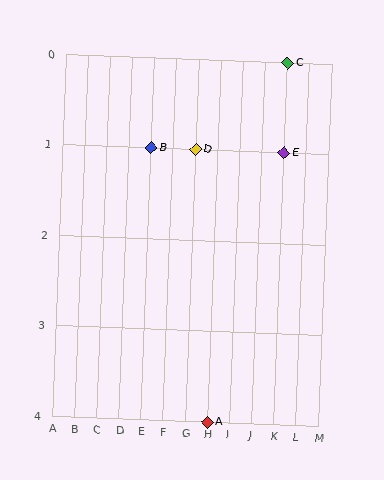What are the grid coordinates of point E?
Point E is at grid coordinates (K, 1).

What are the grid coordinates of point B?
Point B is at grid coordinates (E, 1).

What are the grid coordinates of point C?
Point C is at grid coordinates (K, 0).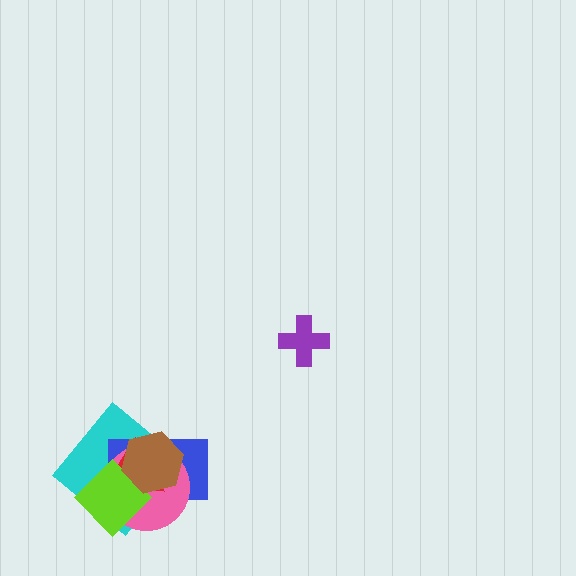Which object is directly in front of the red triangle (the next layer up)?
The lime diamond is directly in front of the red triangle.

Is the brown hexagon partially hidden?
No, no other shape covers it.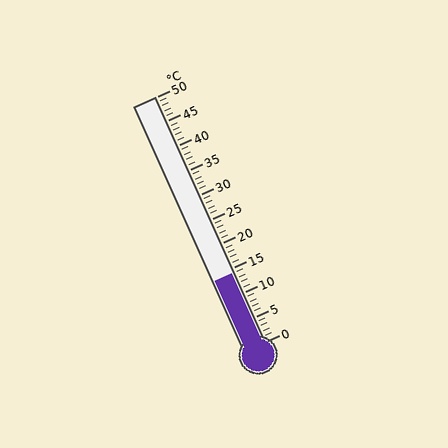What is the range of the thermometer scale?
The thermometer scale ranges from 0°C to 50°C.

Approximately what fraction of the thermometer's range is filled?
The thermometer is filled to approximately 30% of its range.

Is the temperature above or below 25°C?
The temperature is below 25°C.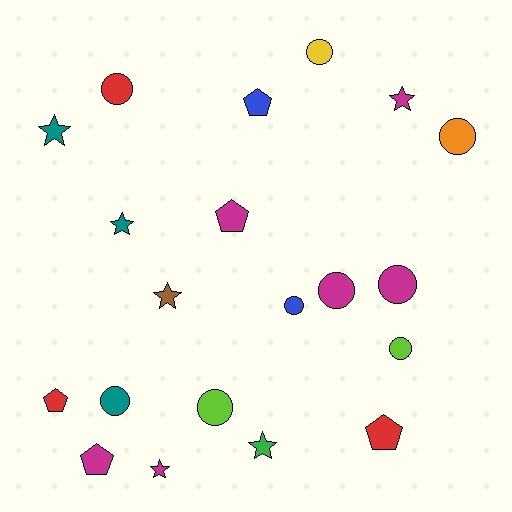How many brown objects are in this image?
There is 1 brown object.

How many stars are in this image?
There are 6 stars.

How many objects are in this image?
There are 20 objects.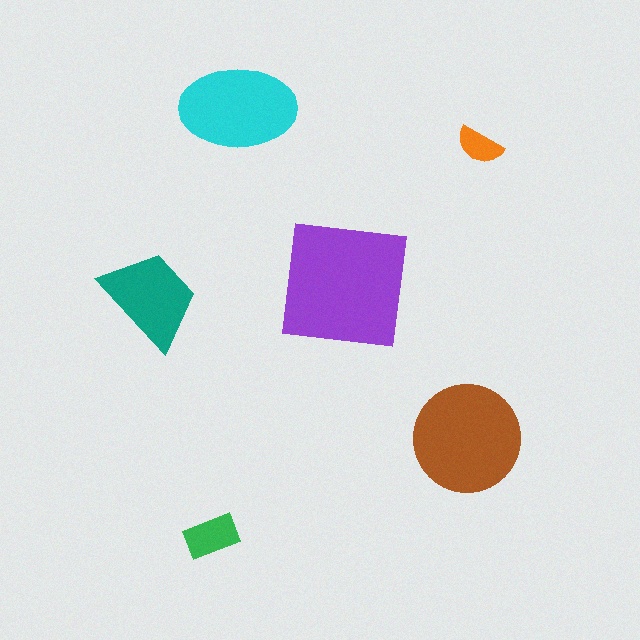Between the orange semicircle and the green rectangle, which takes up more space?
The green rectangle.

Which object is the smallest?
The orange semicircle.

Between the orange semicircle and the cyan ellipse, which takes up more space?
The cyan ellipse.